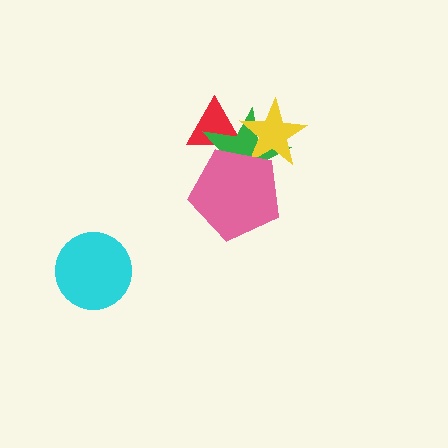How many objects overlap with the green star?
3 objects overlap with the green star.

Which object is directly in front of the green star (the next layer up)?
The yellow star is directly in front of the green star.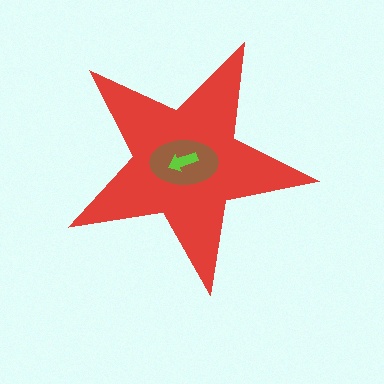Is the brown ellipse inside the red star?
Yes.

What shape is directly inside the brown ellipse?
The lime arrow.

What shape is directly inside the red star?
The brown ellipse.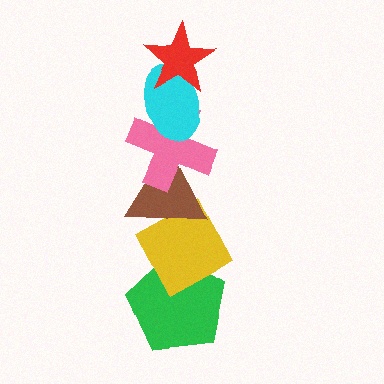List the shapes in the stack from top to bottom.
From top to bottom: the red star, the cyan ellipse, the pink cross, the brown triangle, the yellow diamond, the green pentagon.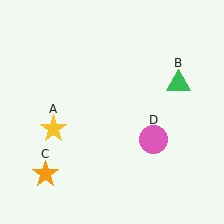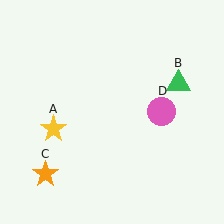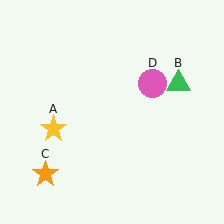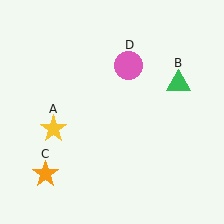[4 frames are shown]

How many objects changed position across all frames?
1 object changed position: pink circle (object D).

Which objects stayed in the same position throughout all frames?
Yellow star (object A) and green triangle (object B) and orange star (object C) remained stationary.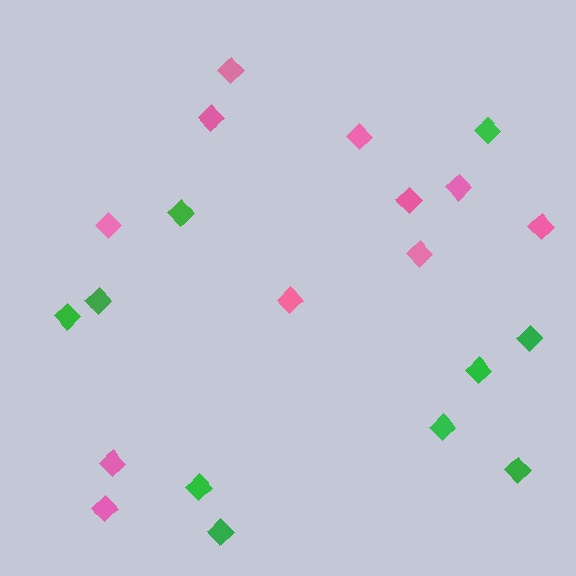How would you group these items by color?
There are 2 groups: one group of pink diamonds (11) and one group of green diamonds (10).